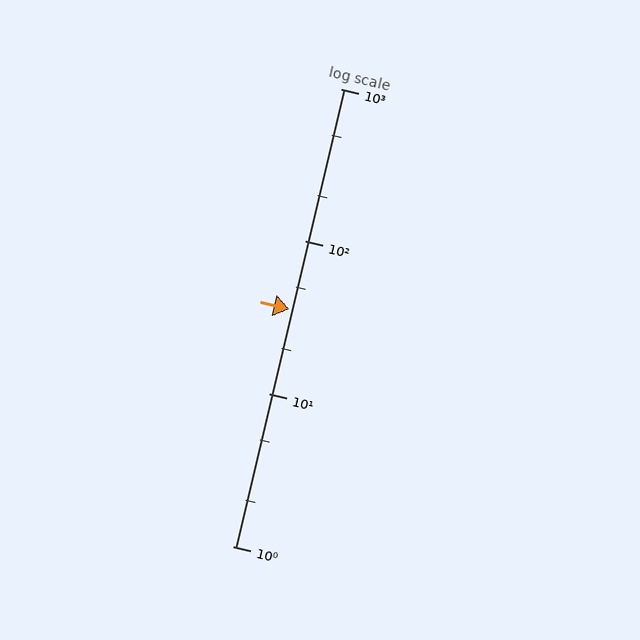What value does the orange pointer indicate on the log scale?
The pointer indicates approximately 36.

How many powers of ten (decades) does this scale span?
The scale spans 3 decades, from 1 to 1000.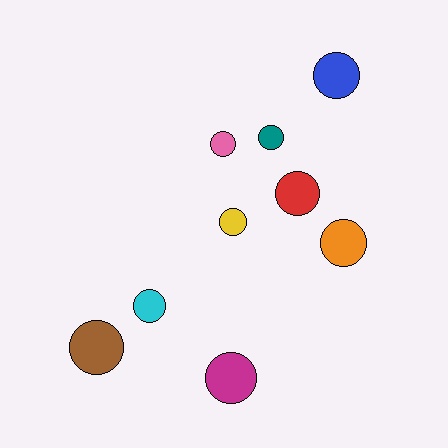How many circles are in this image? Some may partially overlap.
There are 9 circles.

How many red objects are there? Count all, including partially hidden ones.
There is 1 red object.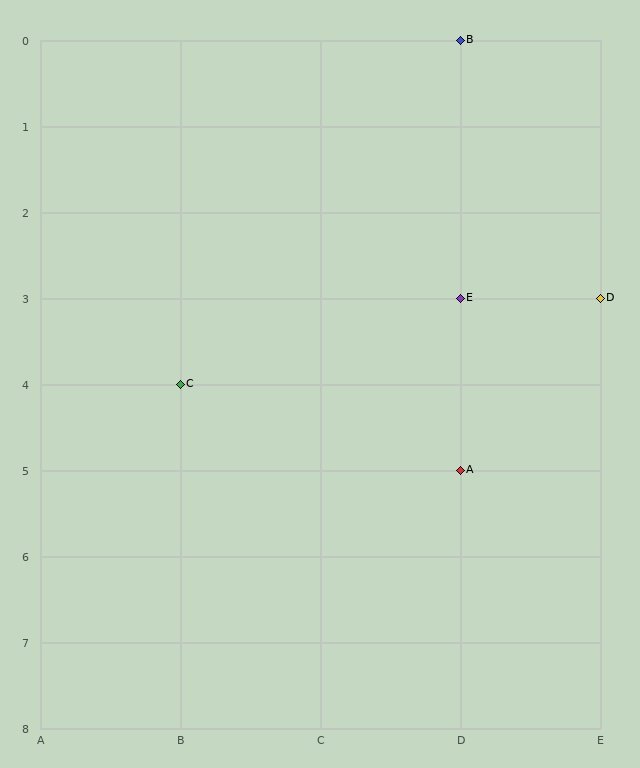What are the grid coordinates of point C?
Point C is at grid coordinates (B, 4).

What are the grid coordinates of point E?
Point E is at grid coordinates (D, 3).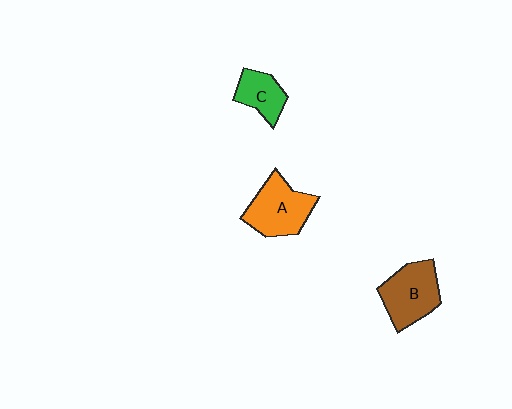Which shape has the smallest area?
Shape C (green).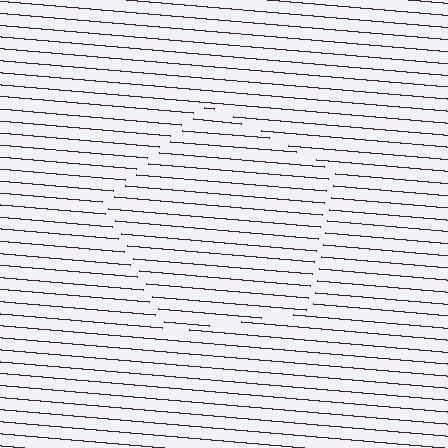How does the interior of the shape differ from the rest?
The interior of the shape contains the same grating, shifted by half a period — the contour is defined by the phase discontinuity where line-ends from the inner and outer gratings abut.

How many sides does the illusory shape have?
5 sides — the line-ends trace a pentagon.